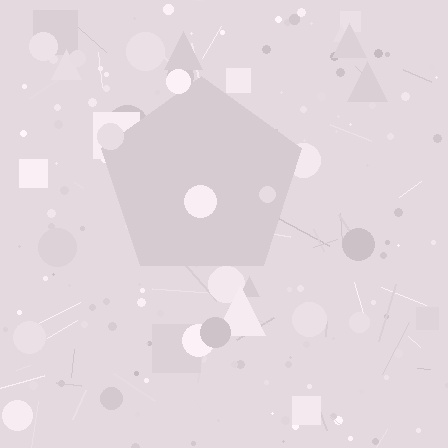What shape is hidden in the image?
A pentagon is hidden in the image.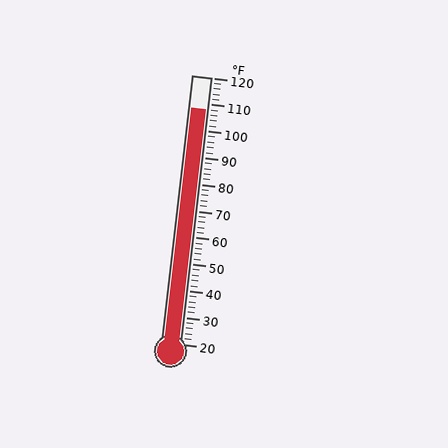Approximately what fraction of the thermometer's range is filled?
The thermometer is filled to approximately 90% of its range.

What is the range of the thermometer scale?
The thermometer scale ranges from 20°F to 120°F.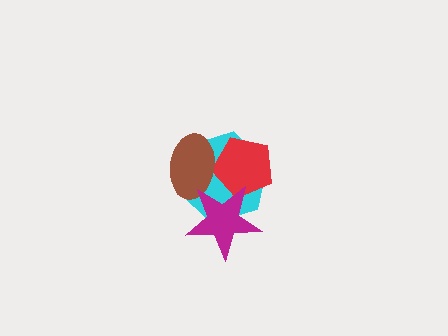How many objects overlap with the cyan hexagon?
3 objects overlap with the cyan hexagon.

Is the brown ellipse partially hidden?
Yes, it is partially covered by another shape.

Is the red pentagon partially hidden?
Yes, it is partially covered by another shape.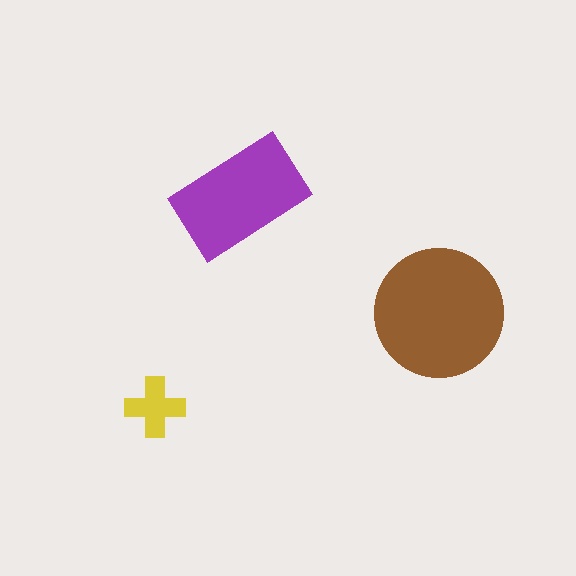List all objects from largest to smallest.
The brown circle, the purple rectangle, the yellow cross.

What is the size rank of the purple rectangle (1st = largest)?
2nd.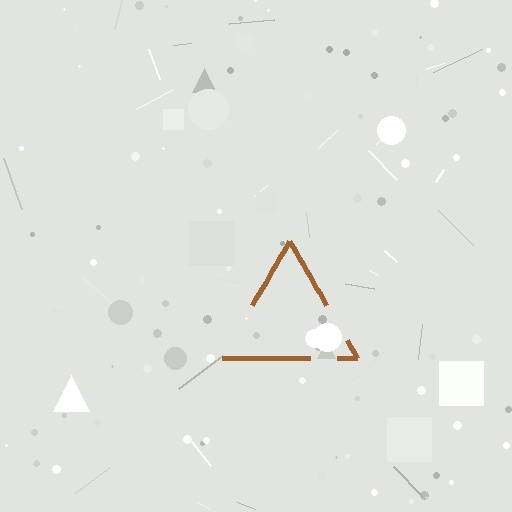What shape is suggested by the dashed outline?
The dashed outline suggests a triangle.